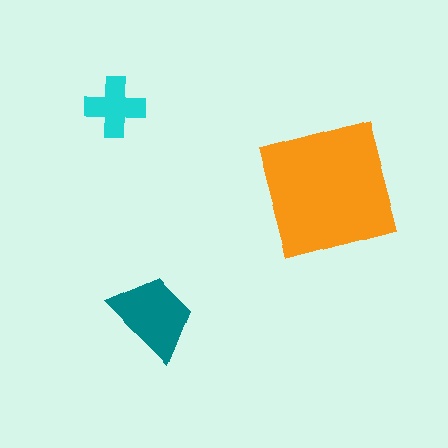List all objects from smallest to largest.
The cyan cross, the teal trapezoid, the orange square.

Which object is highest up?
The cyan cross is topmost.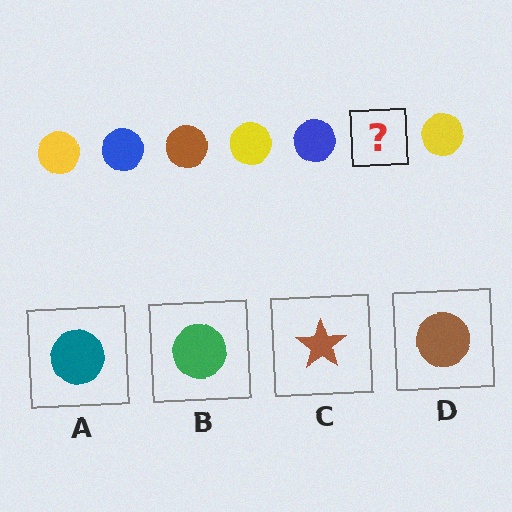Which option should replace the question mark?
Option D.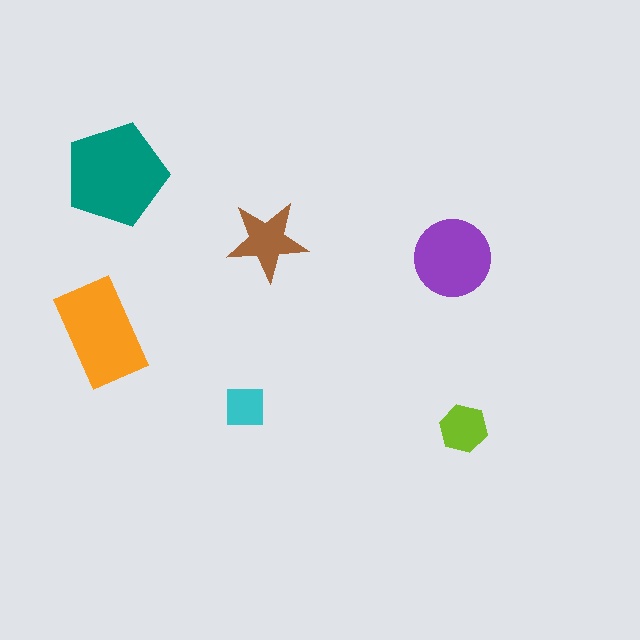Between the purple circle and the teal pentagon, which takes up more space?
The teal pentagon.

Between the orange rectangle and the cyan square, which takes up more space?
The orange rectangle.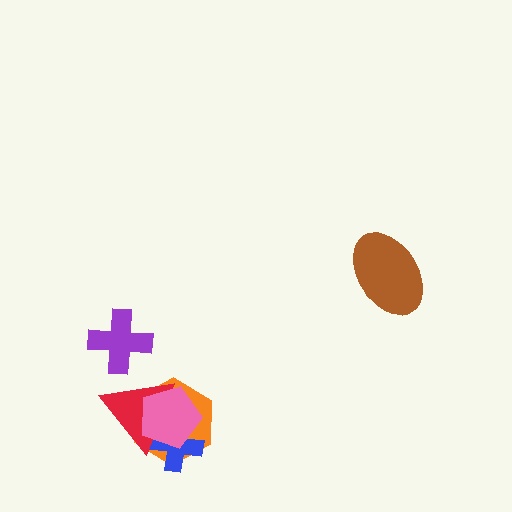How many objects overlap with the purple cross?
0 objects overlap with the purple cross.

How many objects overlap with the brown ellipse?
0 objects overlap with the brown ellipse.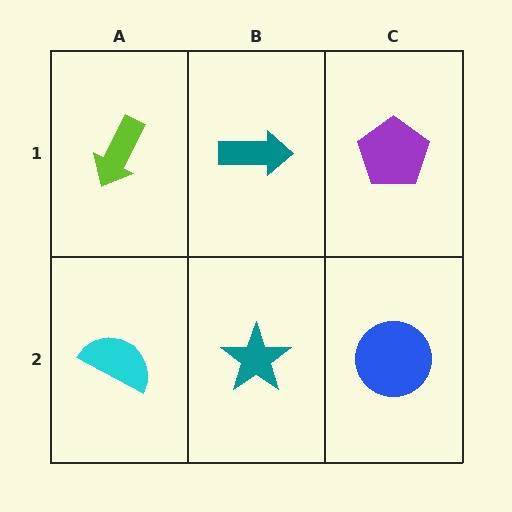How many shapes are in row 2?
3 shapes.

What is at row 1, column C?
A purple pentagon.